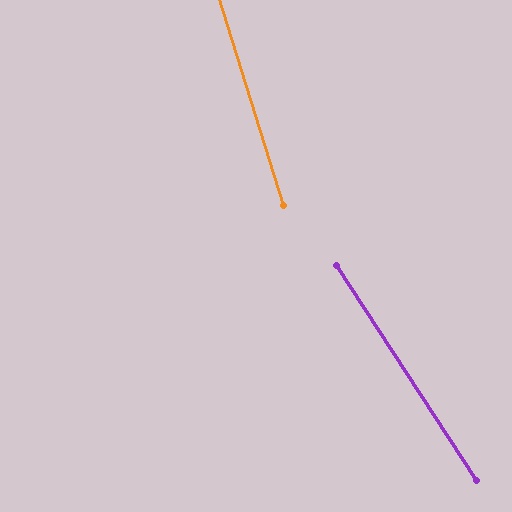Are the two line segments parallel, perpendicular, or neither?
Neither parallel nor perpendicular — they differ by about 16°.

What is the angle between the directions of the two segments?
Approximately 16 degrees.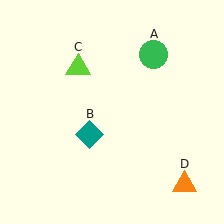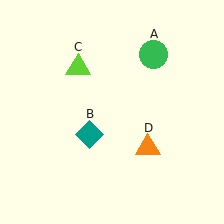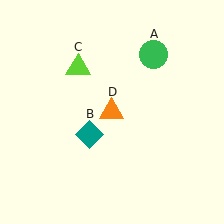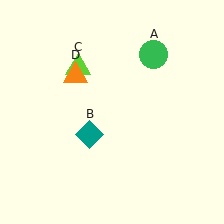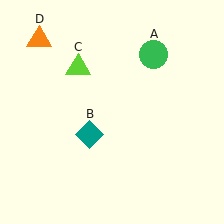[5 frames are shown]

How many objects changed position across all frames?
1 object changed position: orange triangle (object D).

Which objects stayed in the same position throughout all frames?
Green circle (object A) and teal diamond (object B) and lime triangle (object C) remained stationary.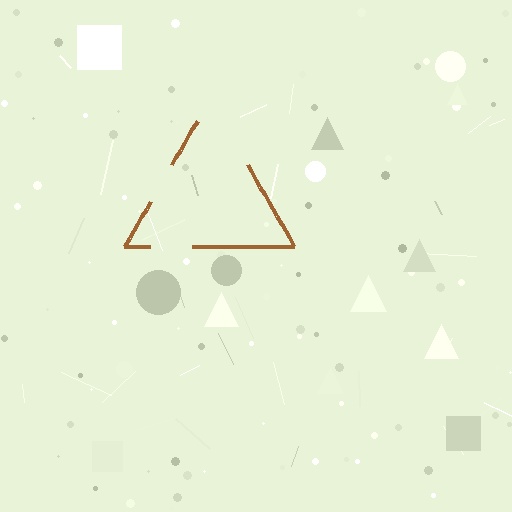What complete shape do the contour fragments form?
The contour fragments form a triangle.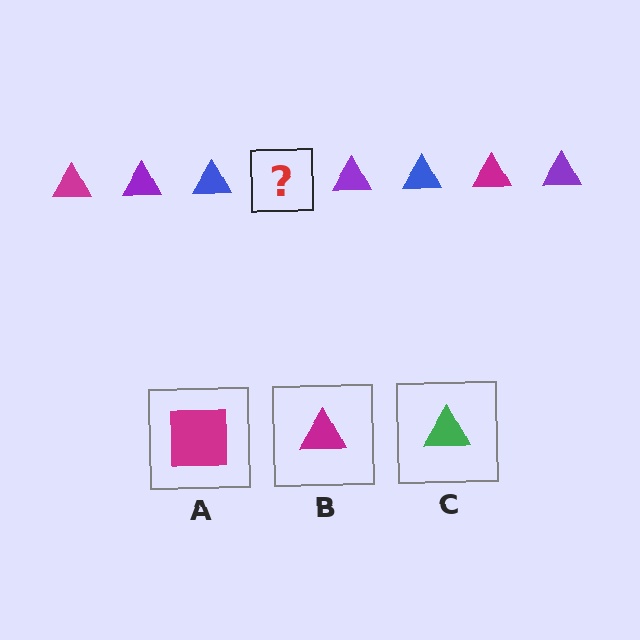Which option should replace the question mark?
Option B.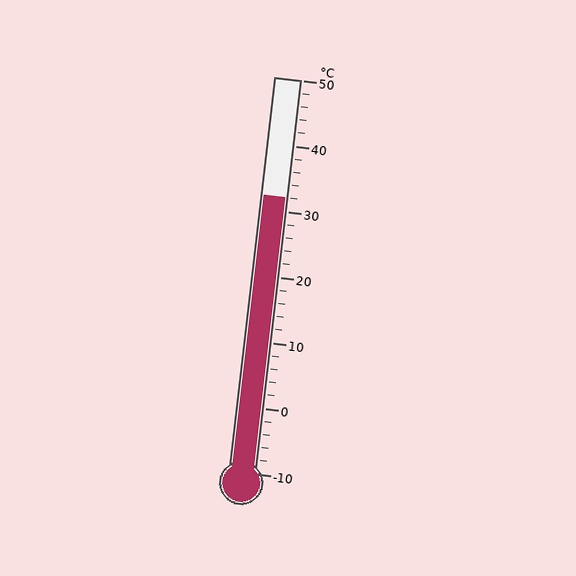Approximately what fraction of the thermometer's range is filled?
The thermometer is filled to approximately 70% of its range.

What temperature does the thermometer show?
The thermometer shows approximately 32°C.